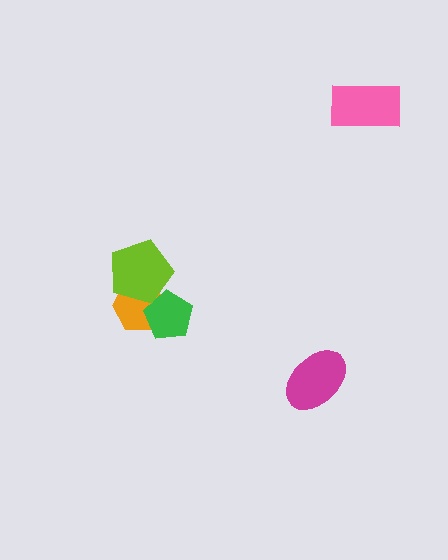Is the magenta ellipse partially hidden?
No, no other shape covers it.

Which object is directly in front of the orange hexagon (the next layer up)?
The green pentagon is directly in front of the orange hexagon.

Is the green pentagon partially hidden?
Yes, it is partially covered by another shape.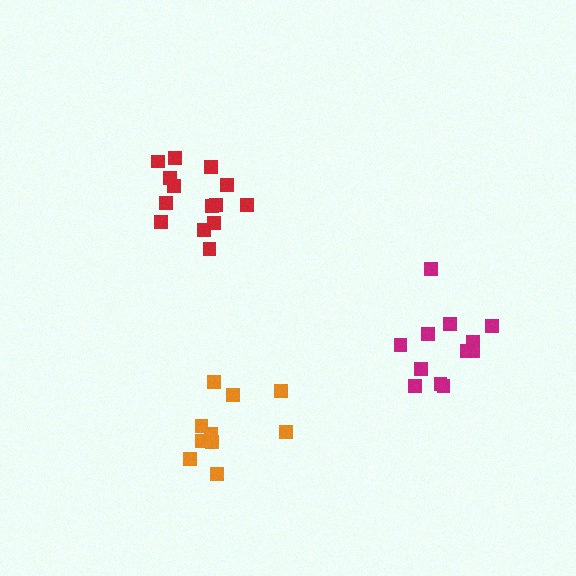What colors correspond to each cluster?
The clusters are colored: red, orange, magenta.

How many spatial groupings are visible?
There are 3 spatial groupings.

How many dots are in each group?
Group 1: 14 dots, Group 2: 10 dots, Group 3: 12 dots (36 total).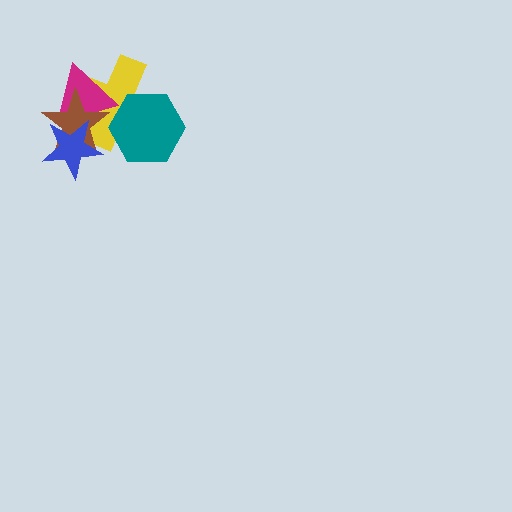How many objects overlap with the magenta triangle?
3 objects overlap with the magenta triangle.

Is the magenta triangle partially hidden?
Yes, it is partially covered by another shape.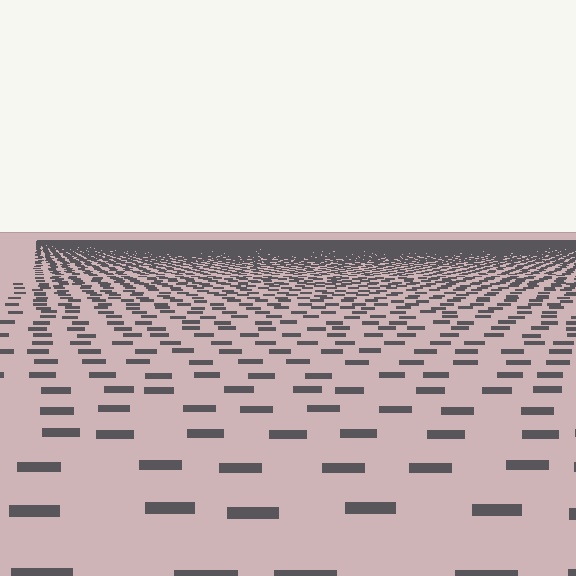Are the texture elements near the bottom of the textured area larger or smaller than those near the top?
Larger. Near the bottom, elements are closer to the viewer and appear at a bigger on-screen size.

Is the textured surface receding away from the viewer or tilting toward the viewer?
The surface is receding away from the viewer. Texture elements get smaller and denser toward the top.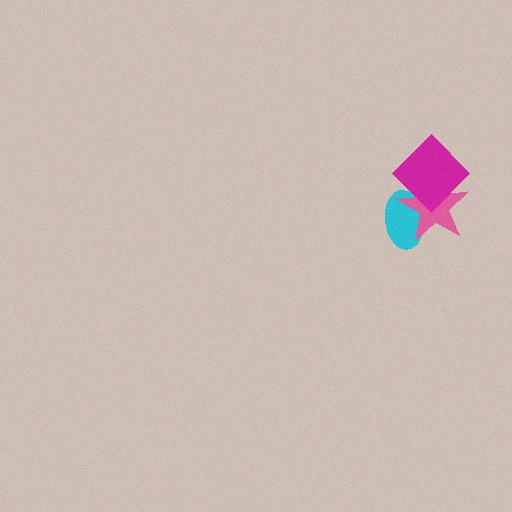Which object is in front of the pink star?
The magenta diamond is in front of the pink star.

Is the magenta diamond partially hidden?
No, no other shape covers it.